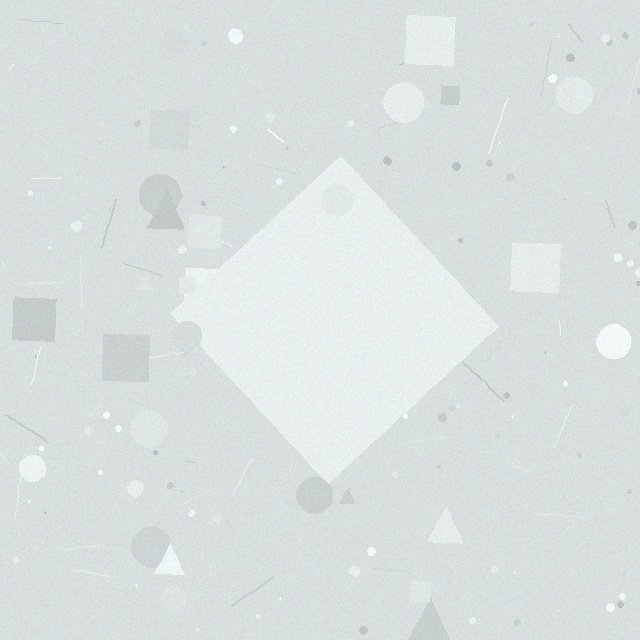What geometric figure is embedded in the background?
A diamond is embedded in the background.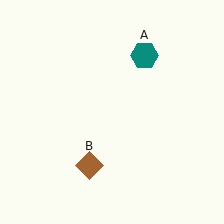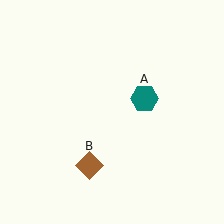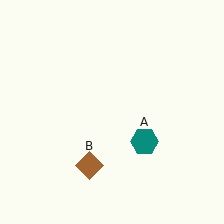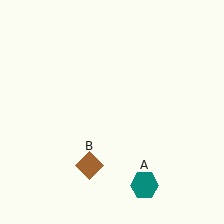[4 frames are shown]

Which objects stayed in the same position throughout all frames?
Brown diamond (object B) remained stationary.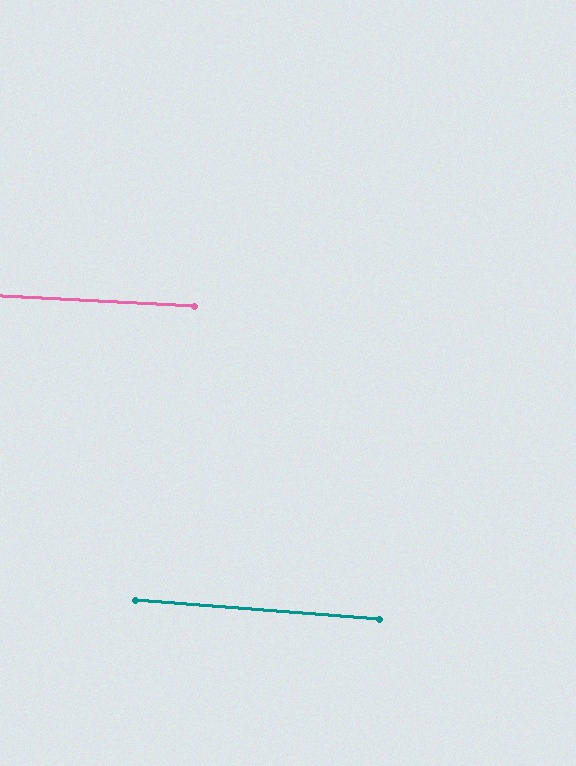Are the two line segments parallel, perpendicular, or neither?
Parallel — their directions differ by only 1.5°.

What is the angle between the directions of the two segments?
Approximately 2 degrees.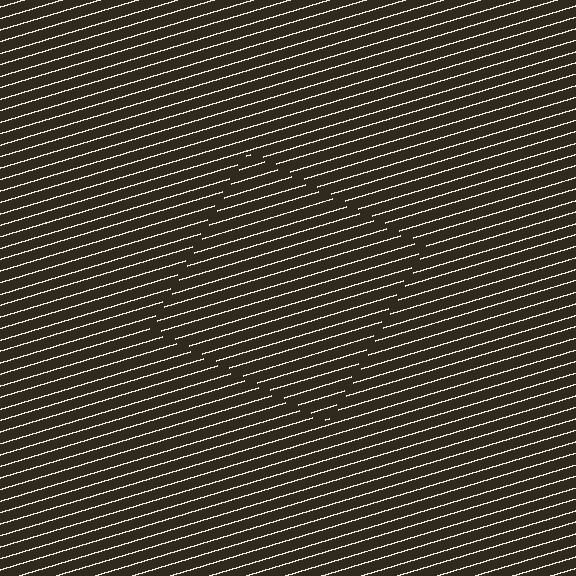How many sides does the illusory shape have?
4 sides — the line-ends trace a square.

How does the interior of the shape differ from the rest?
The interior of the shape contains the same grating, shifted by half a period — the contour is defined by the phase discontinuity where line-ends from the inner and outer gratings abut.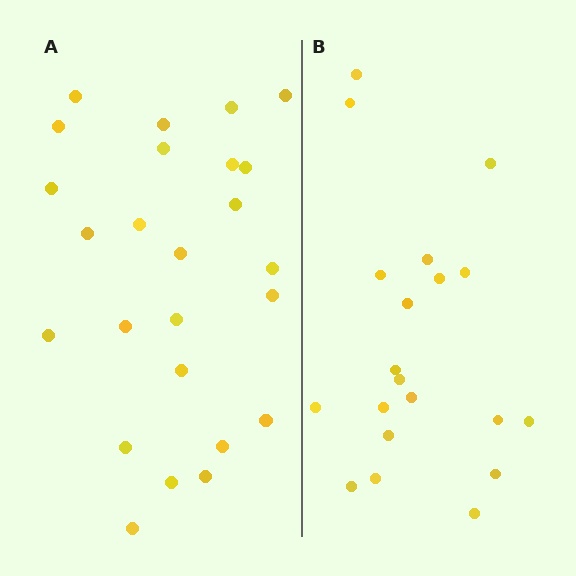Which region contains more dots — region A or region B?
Region A (the left region) has more dots.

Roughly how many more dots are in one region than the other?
Region A has about 5 more dots than region B.